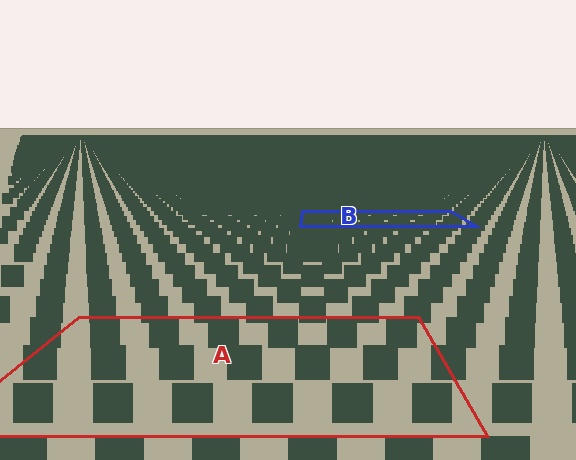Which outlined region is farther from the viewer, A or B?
Region B is farther from the viewer — the texture elements inside it appear smaller and more densely packed.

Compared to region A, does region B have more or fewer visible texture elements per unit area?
Region B has more texture elements per unit area — they are packed more densely because it is farther away.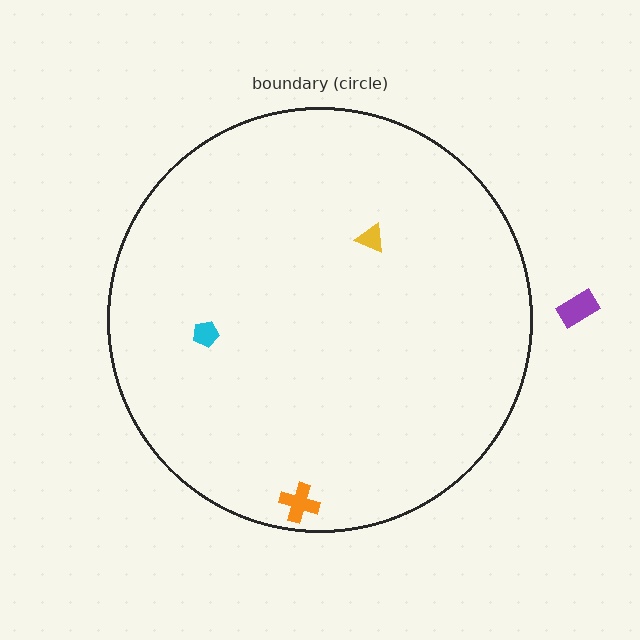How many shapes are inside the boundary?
3 inside, 1 outside.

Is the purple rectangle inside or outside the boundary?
Outside.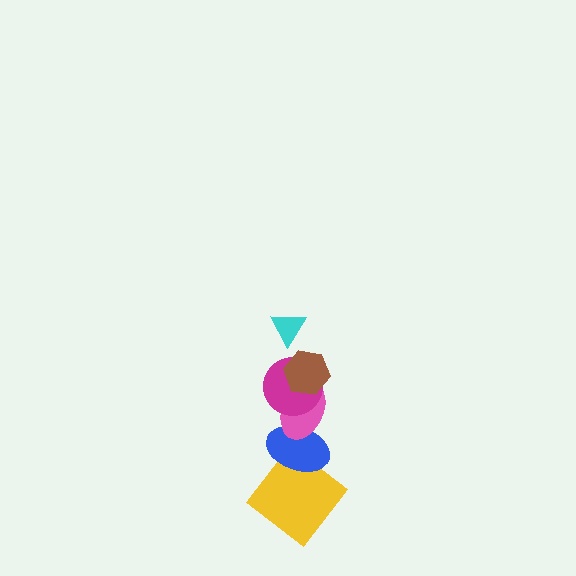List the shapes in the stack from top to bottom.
From top to bottom: the cyan triangle, the brown hexagon, the magenta circle, the pink ellipse, the blue ellipse, the yellow diamond.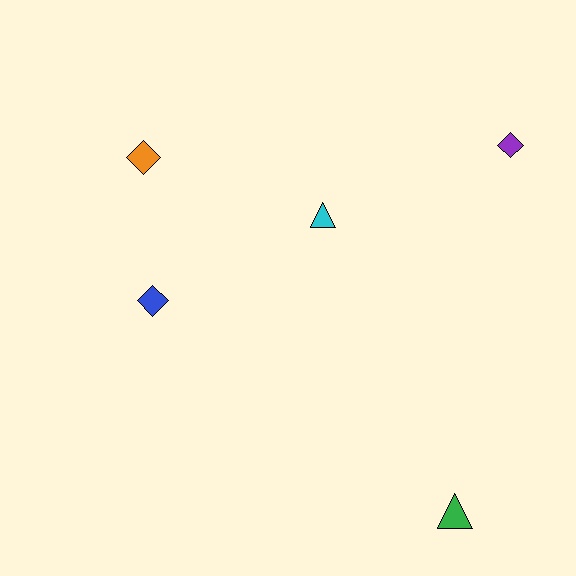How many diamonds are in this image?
There are 3 diamonds.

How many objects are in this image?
There are 5 objects.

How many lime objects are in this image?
There are no lime objects.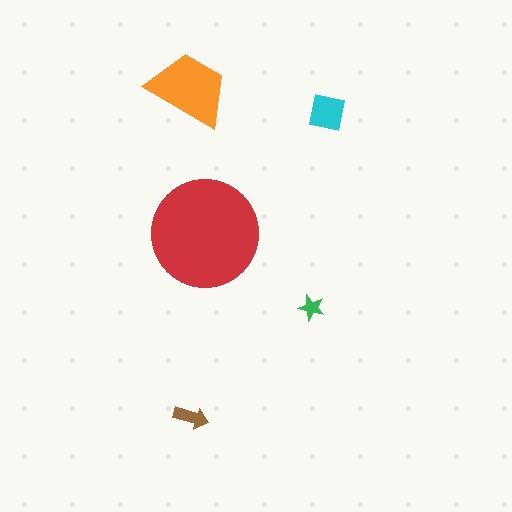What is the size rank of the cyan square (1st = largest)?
3rd.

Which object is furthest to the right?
The cyan square is rightmost.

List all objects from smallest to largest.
The green star, the brown arrow, the cyan square, the orange trapezoid, the red circle.